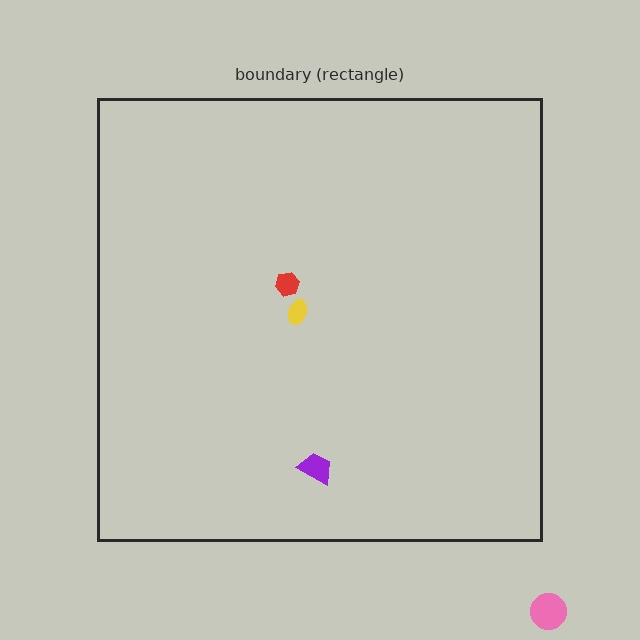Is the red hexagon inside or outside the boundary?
Inside.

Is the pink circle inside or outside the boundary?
Outside.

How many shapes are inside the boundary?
3 inside, 1 outside.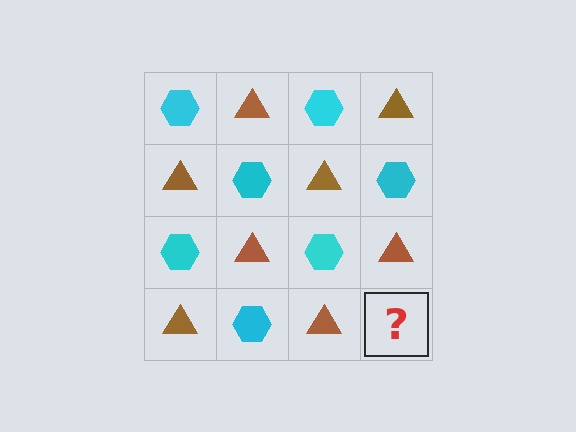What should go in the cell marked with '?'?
The missing cell should contain a cyan hexagon.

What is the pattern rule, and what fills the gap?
The rule is that it alternates cyan hexagon and brown triangle in a checkerboard pattern. The gap should be filled with a cyan hexagon.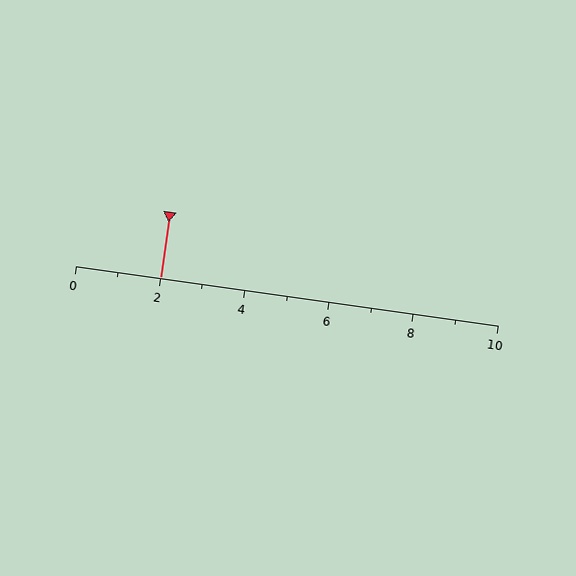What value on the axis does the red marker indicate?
The marker indicates approximately 2.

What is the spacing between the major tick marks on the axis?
The major ticks are spaced 2 apart.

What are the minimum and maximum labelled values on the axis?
The axis runs from 0 to 10.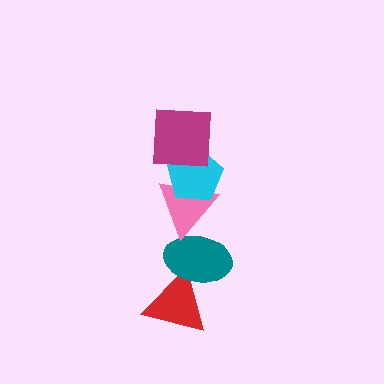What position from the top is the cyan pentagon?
The cyan pentagon is 2nd from the top.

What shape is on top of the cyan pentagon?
The magenta square is on top of the cyan pentagon.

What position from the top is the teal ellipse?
The teal ellipse is 4th from the top.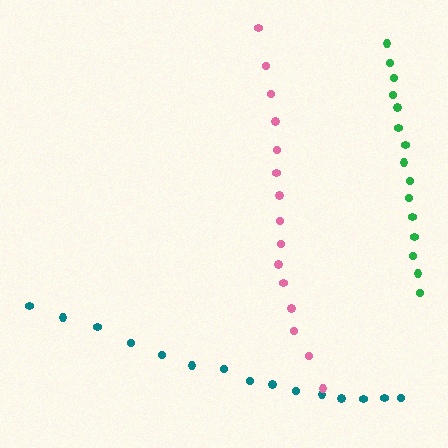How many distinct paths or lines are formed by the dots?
There are 3 distinct paths.